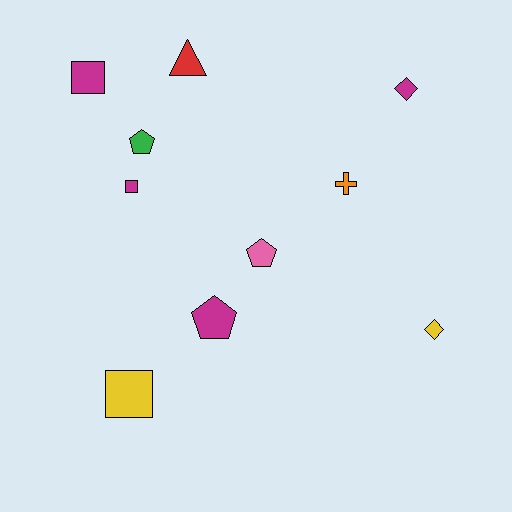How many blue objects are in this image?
There are no blue objects.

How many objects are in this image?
There are 10 objects.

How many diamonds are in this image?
There are 2 diamonds.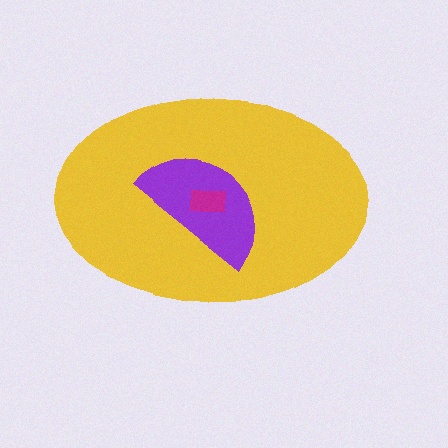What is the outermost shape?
The yellow ellipse.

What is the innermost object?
The magenta rectangle.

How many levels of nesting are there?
3.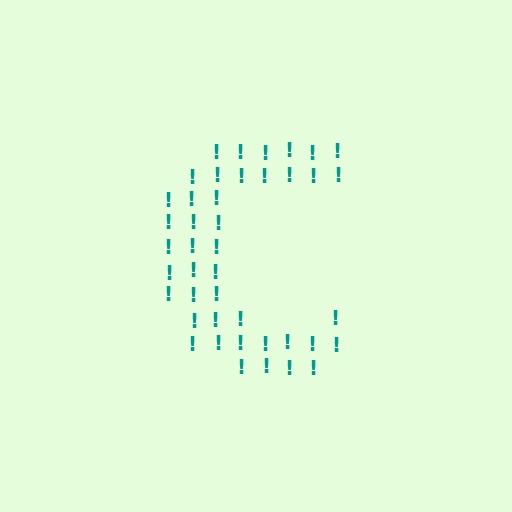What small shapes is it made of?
It is made of small exclamation marks.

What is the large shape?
The large shape is the letter C.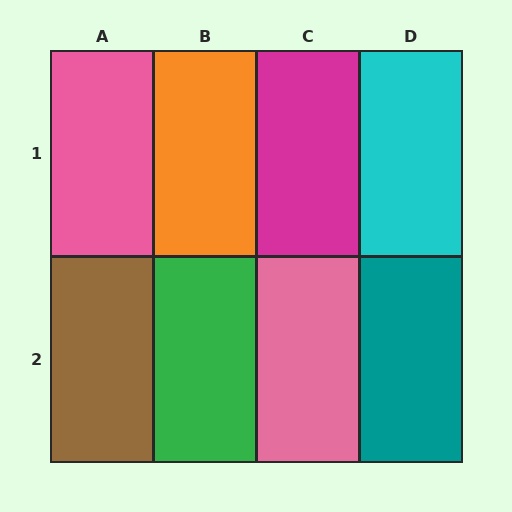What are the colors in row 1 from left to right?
Pink, orange, magenta, cyan.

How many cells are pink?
2 cells are pink.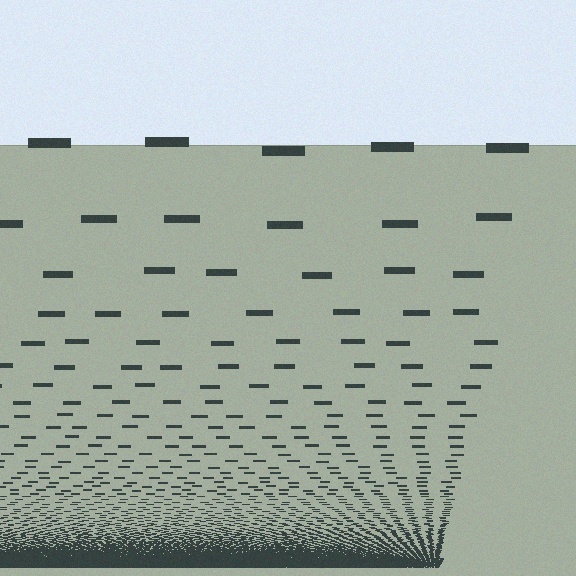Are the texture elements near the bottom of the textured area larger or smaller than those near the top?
Smaller. The gradient is inverted — elements near the bottom are smaller and denser.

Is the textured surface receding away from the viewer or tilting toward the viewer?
The surface appears to tilt toward the viewer. Texture elements get larger and sparser toward the top.